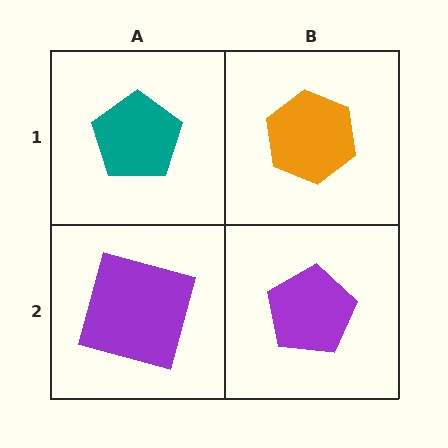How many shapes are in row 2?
2 shapes.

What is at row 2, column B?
A purple pentagon.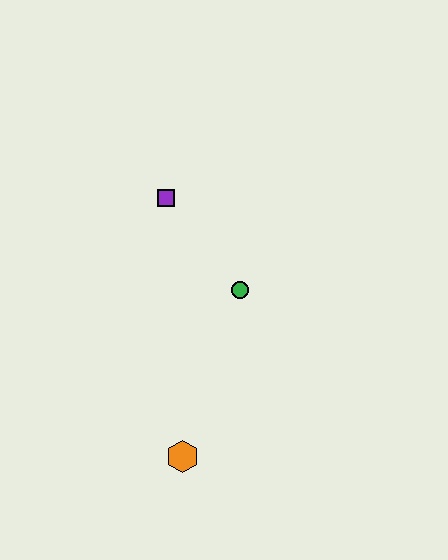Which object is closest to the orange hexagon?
The green circle is closest to the orange hexagon.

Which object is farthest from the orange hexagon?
The purple square is farthest from the orange hexagon.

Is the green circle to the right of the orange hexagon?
Yes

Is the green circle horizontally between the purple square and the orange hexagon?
No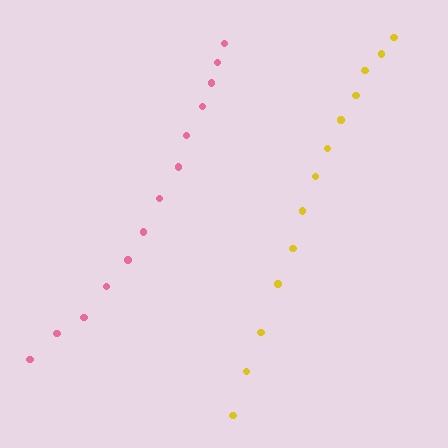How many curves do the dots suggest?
There are 2 distinct paths.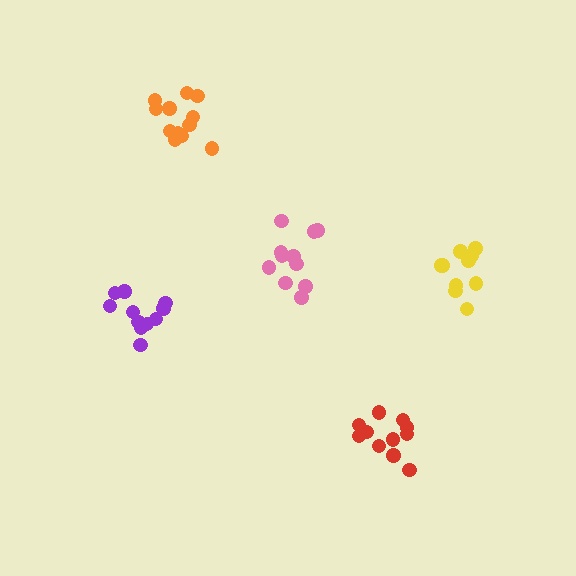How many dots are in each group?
Group 1: 11 dots, Group 2: 12 dots, Group 3: 10 dots, Group 4: 11 dots, Group 5: 11 dots (55 total).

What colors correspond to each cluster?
The clusters are colored: pink, orange, yellow, purple, red.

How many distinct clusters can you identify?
There are 5 distinct clusters.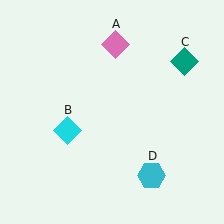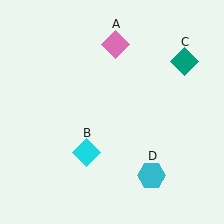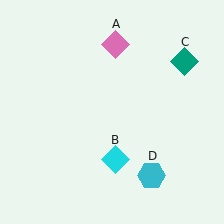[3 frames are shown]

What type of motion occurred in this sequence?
The cyan diamond (object B) rotated counterclockwise around the center of the scene.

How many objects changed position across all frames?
1 object changed position: cyan diamond (object B).